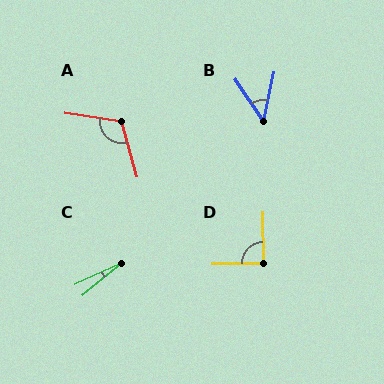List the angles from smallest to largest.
C (15°), B (46°), D (89°), A (114°).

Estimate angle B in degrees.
Approximately 46 degrees.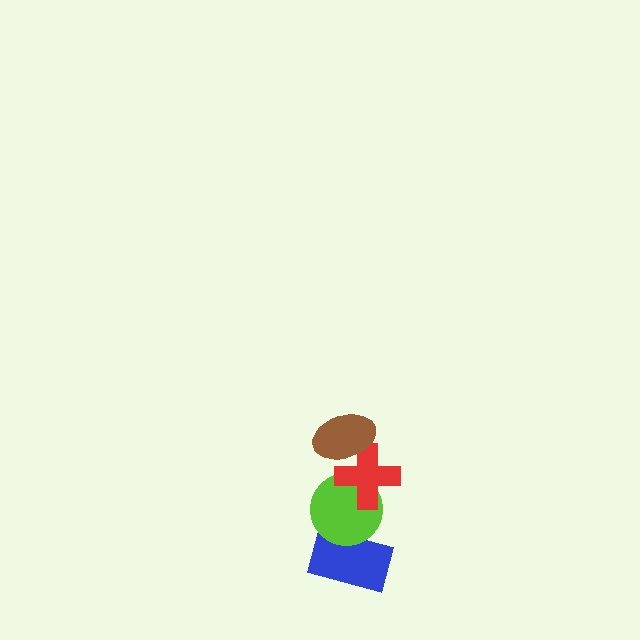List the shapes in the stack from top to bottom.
From top to bottom: the brown ellipse, the red cross, the lime circle, the blue rectangle.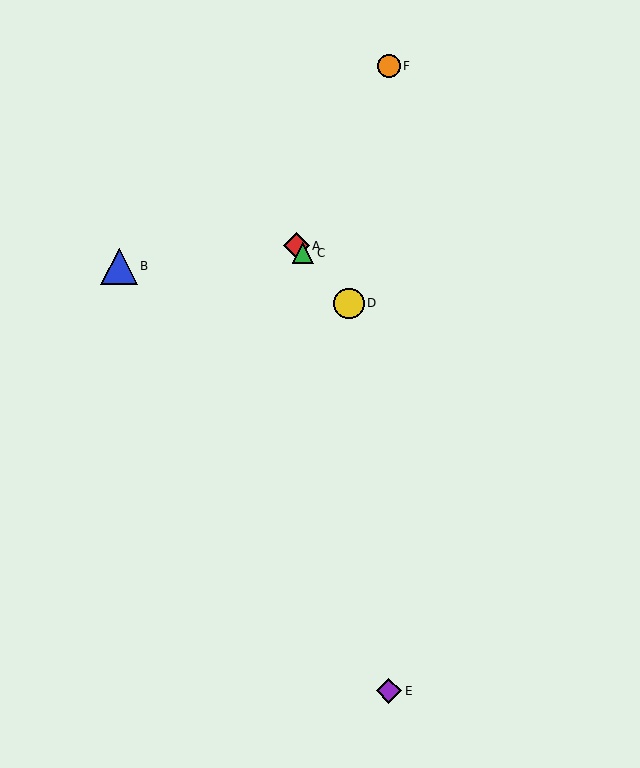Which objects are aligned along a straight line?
Objects A, C, D are aligned along a straight line.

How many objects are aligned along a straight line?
3 objects (A, C, D) are aligned along a straight line.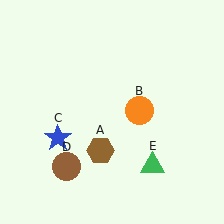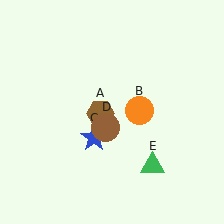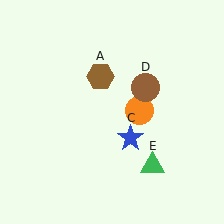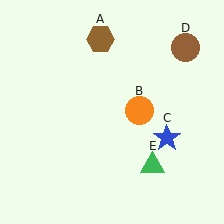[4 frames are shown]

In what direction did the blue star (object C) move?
The blue star (object C) moved right.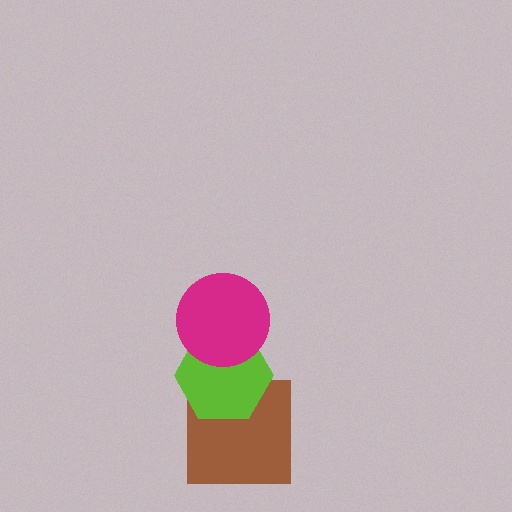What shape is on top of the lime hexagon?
The magenta circle is on top of the lime hexagon.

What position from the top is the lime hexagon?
The lime hexagon is 2nd from the top.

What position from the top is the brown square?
The brown square is 3rd from the top.